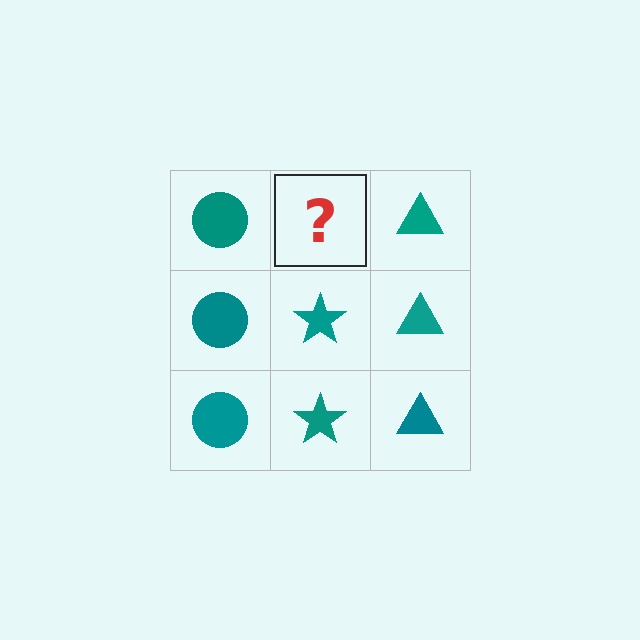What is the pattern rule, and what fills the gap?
The rule is that each column has a consistent shape. The gap should be filled with a teal star.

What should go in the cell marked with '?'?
The missing cell should contain a teal star.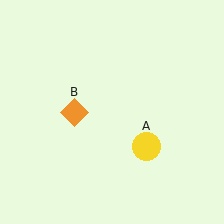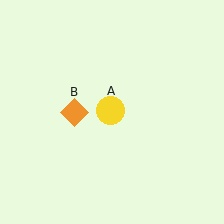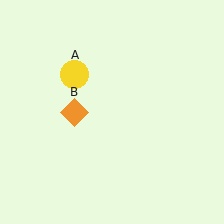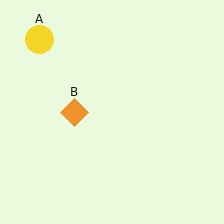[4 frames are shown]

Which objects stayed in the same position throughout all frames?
Orange diamond (object B) remained stationary.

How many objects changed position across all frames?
1 object changed position: yellow circle (object A).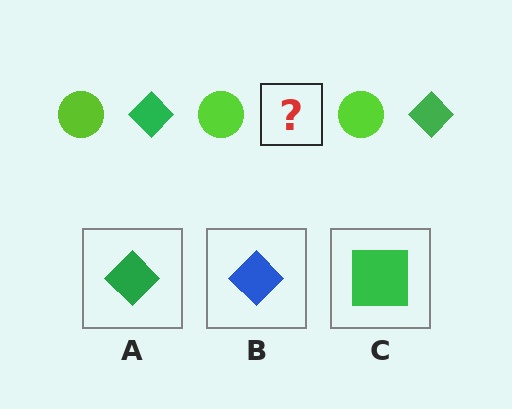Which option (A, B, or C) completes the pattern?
A.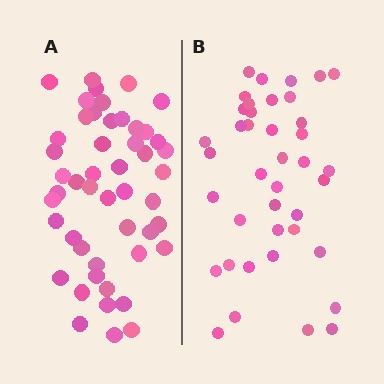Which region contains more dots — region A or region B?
Region A (the left region) has more dots.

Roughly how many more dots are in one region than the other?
Region A has roughly 8 or so more dots than region B.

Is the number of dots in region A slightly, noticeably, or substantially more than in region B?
Region A has only slightly more — the two regions are fairly close. The ratio is roughly 1.2 to 1.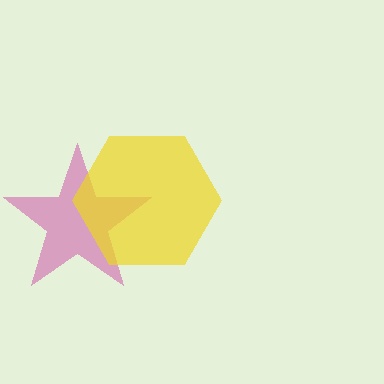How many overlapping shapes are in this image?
There are 2 overlapping shapes in the image.